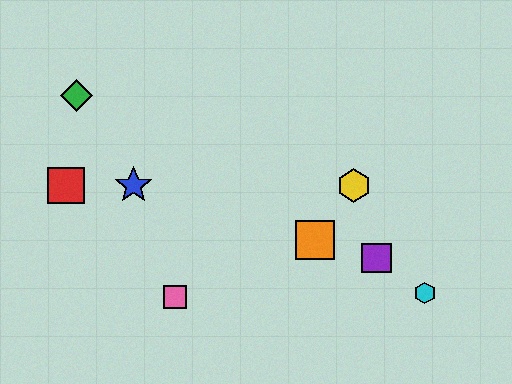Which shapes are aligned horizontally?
The red square, the blue star, the yellow hexagon are aligned horizontally.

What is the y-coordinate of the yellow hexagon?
The yellow hexagon is at y≈185.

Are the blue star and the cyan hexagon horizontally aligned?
No, the blue star is at y≈185 and the cyan hexagon is at y≈293.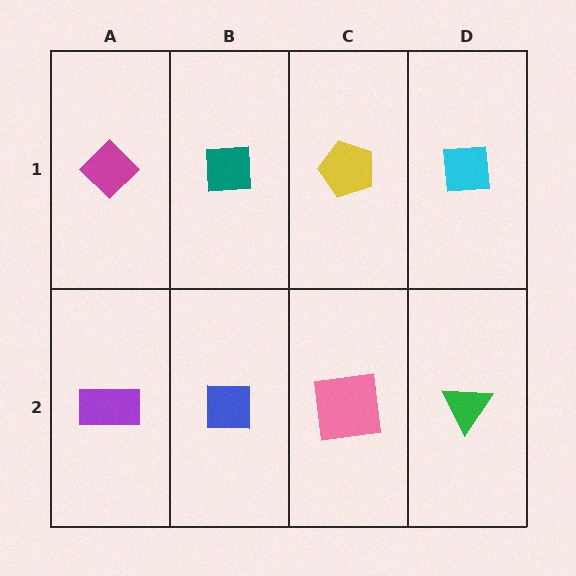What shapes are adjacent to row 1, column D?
A green triangle (row 2, column D), a yellow pentagon (row 1, column C).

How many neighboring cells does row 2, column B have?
3.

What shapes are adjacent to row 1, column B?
A blue square (row 2, column B), a magenta diamond (row 1, column A), a yellow pentagon (row 1, column C).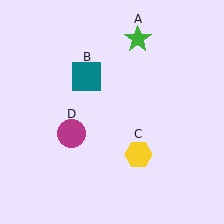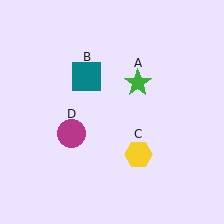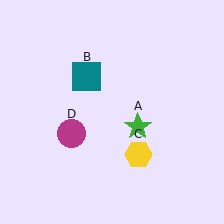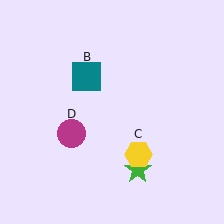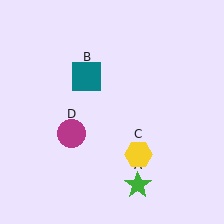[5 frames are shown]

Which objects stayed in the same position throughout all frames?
Teal square (object B) and yellow hexagon (object C) and magenta circle (object D) remained stationary.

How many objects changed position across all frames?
1 object changed position: green star (object A).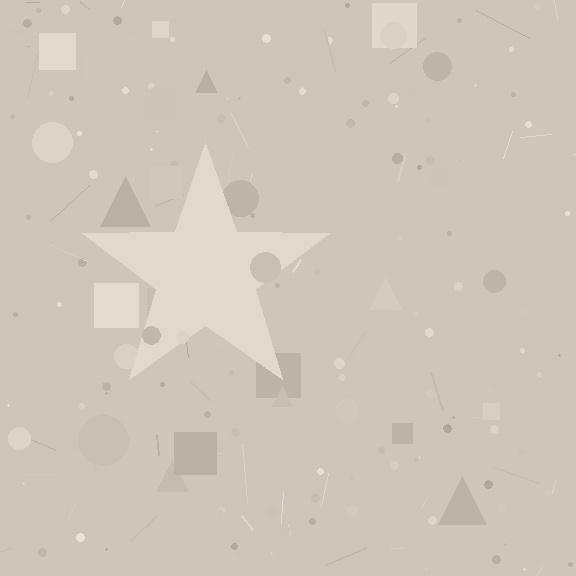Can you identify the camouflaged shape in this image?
The camouflaged shape is a star.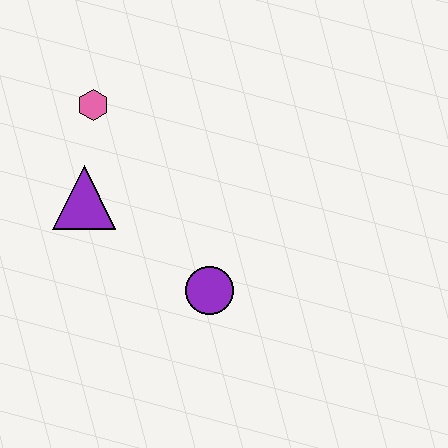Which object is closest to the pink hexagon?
The purple triangle is closest to the pink hexagon.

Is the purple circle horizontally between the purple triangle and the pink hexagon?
No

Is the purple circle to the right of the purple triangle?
Yes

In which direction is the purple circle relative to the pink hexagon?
The purple circle is below the pink hexagon.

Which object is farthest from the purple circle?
The pink hexagon is farthest from the purple circle.